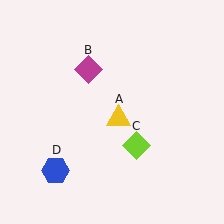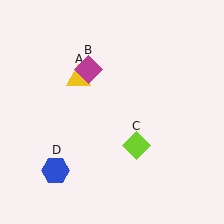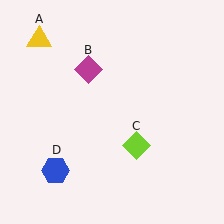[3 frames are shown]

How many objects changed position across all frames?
1 object changed position: yellow triangle (object A).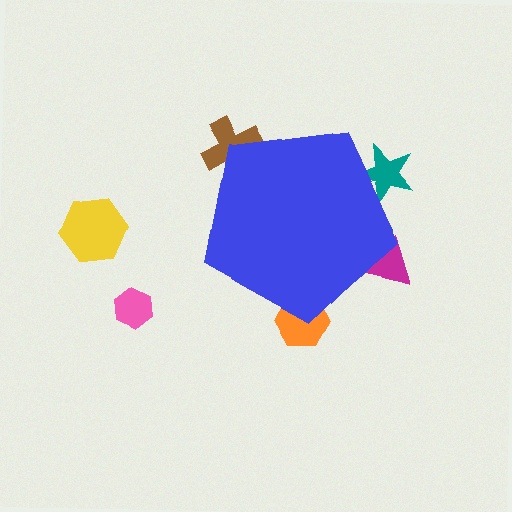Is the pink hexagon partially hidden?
No, the pink hexagon is fully visible.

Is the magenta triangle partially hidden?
Yes, the magenta triangle is partially hidden behind the blue pentagon.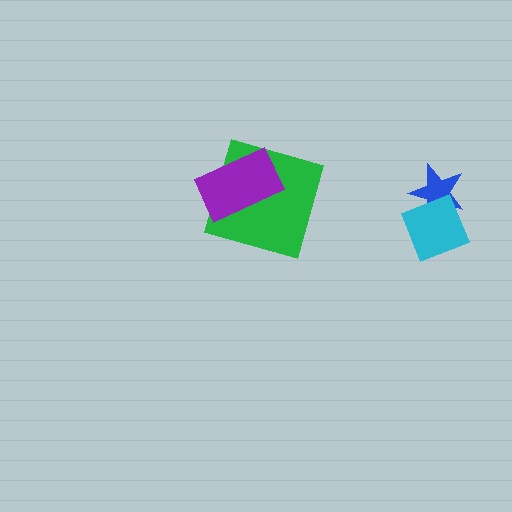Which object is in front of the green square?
The purple rectangle is in front of the green square.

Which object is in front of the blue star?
The cyan diamond is in front of the blue star.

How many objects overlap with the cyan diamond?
1 object overlaps with the cyan diamond.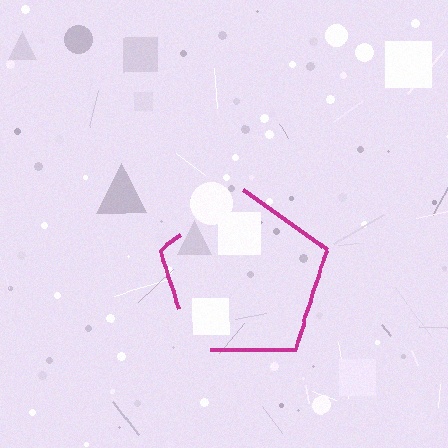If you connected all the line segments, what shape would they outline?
They would outline a pentagon.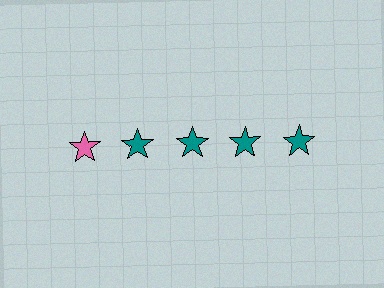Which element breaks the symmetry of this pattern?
The pink star in the top row, leftmost column breaks the symmetry. All other shapes are teal stars.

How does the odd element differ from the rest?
It has a different color: pink instead of teal.